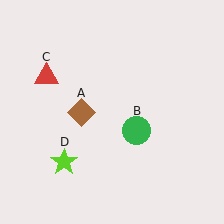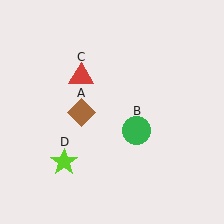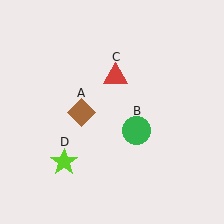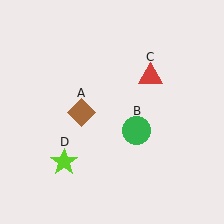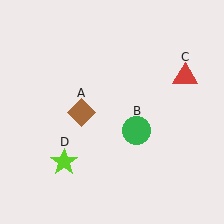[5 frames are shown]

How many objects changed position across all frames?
1 object changed position: red triangle (object C).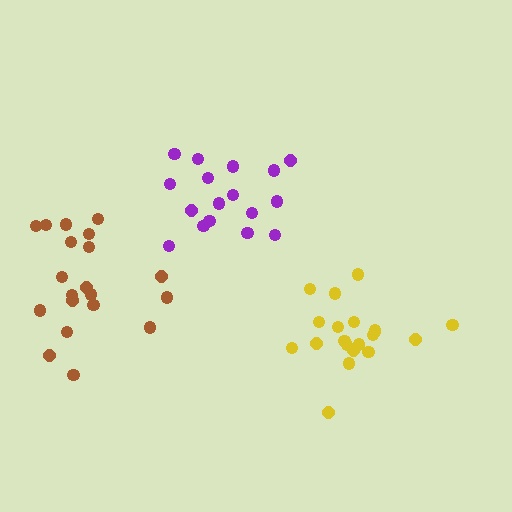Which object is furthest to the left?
The brown cluster is leftmost.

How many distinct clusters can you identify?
There are 3 distinct clusters.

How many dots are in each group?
Group 1: 20 dots, Group 2: 20 dots, Group 3: 17 dots (57 total).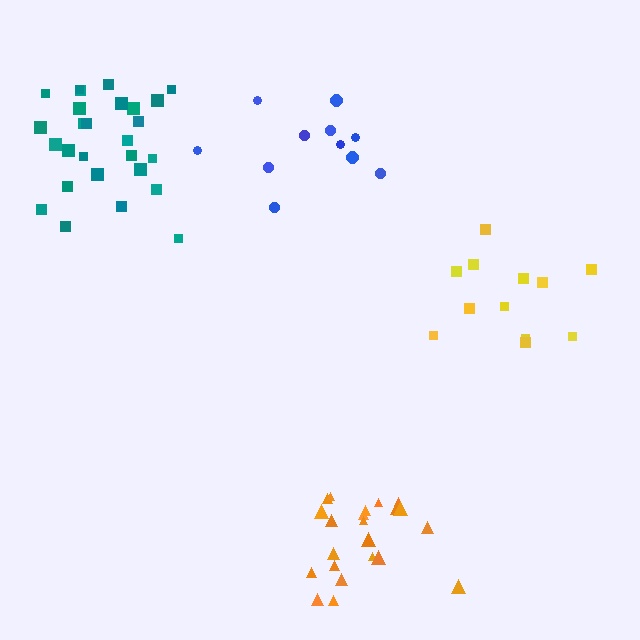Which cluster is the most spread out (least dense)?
Yellow.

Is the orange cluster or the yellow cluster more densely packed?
Orange.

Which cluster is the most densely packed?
Orange.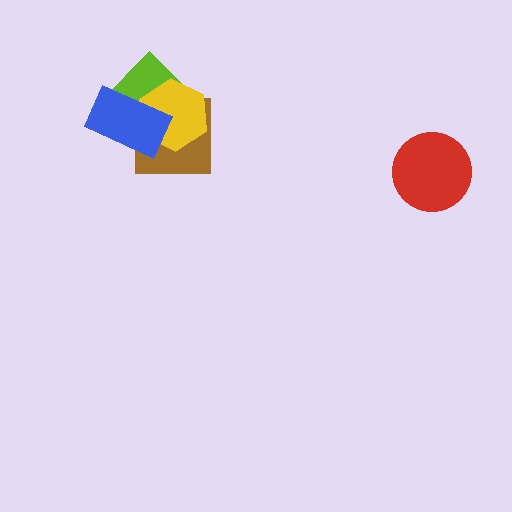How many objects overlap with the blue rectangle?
3 objects overlap with the blue rectangle.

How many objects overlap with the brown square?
3 objects overlap with the brown square.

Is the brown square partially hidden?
Yes, it is partially covered by another shape.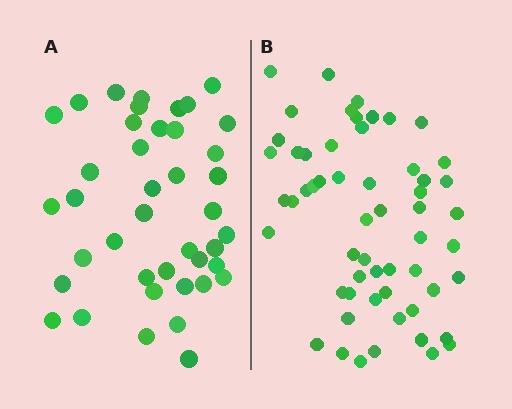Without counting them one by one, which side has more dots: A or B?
Region B (the right region) has more dots.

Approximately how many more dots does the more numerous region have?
Region B has approximately 15 more dots than region A.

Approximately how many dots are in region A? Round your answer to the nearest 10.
About 40 dots. (The exact count is 41, which rounds to 40.)